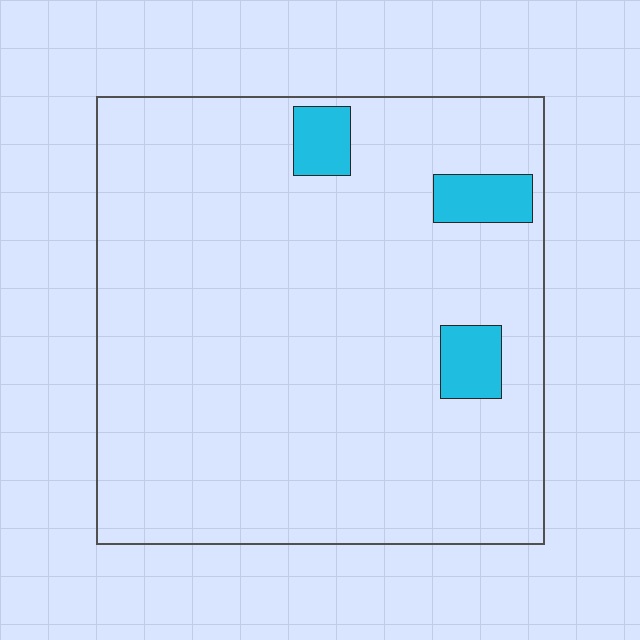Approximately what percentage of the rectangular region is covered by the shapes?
Approximately 5%.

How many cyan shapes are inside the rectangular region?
3.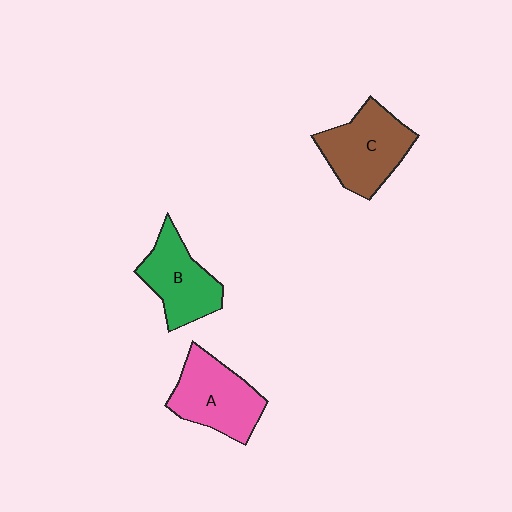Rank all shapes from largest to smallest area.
From largest to smallest: C (brown), A (pink), B (green).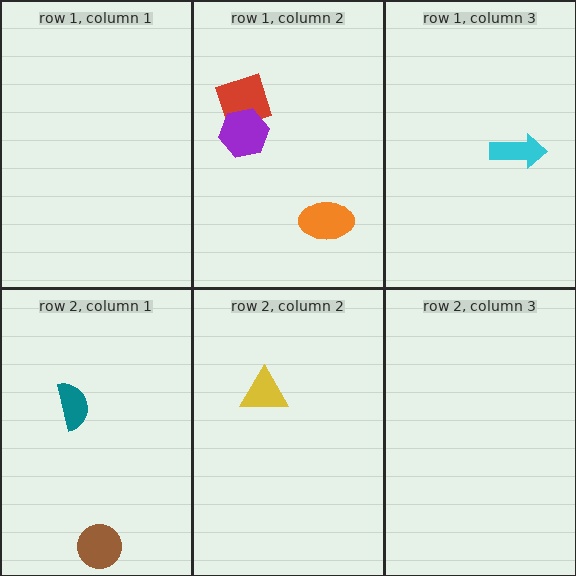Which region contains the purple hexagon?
The row 1, column 2 region.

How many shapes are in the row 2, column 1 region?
2.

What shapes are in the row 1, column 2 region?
The red diamond, the orange ellipse, the purple hexagon.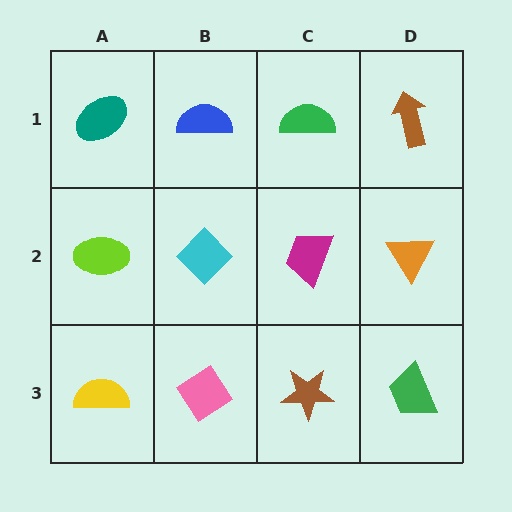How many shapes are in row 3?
4 shapes.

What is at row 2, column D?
An orange triangle.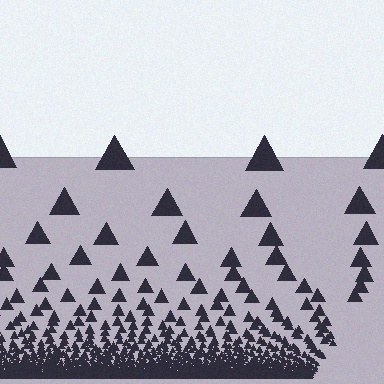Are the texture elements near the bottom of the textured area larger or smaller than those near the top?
Smaller. The gradient is inverted — elements near the bottom are smaller and denser.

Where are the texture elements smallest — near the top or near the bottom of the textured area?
Near the bottom.